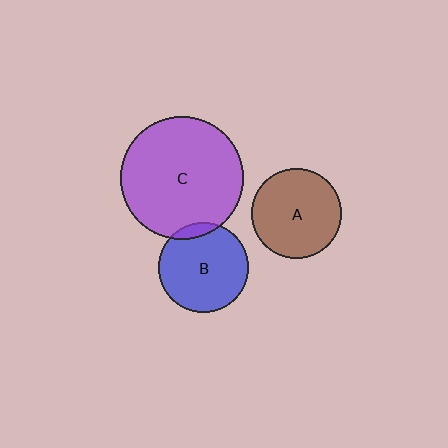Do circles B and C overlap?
Yes.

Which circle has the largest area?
Circle C (purple).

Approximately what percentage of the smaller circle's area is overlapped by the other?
Approximately 10%.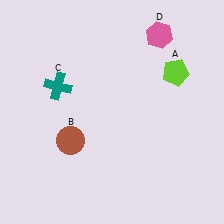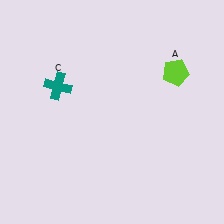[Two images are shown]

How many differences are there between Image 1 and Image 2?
There are 2 differences between the two images.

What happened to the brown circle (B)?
The brown circle (B) was removed in Image 2. It was in the bottom-left area of Image 1.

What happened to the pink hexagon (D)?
The pink hexagon (D) was removed in Image 2. It was in the top-right area of Image 1.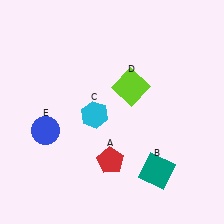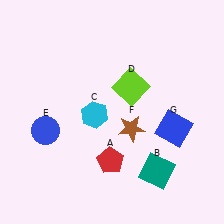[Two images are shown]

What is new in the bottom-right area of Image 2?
A brown star (F) was added in the bottom-right area of Image 2.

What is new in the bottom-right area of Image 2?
A blue square (G) was added in the bottom-right area of Image 2.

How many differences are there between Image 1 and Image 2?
There are 2 differences between the two images.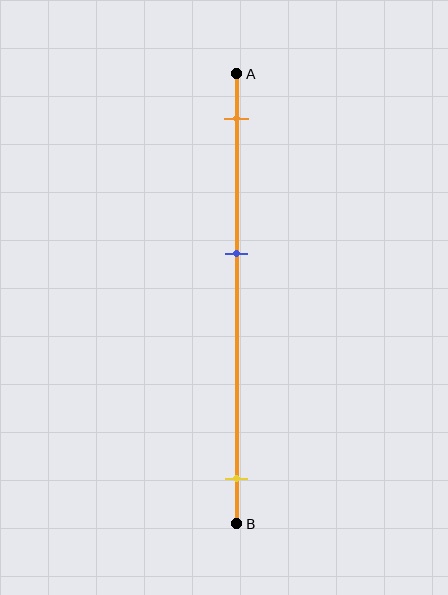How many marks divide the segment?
There are 3 marks dividing the segment.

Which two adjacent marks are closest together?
The orange and blue marks are the closest adjacent pair.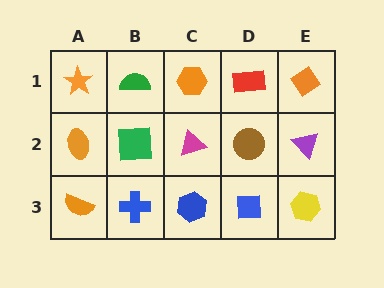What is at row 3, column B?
A blue cross.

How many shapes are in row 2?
5 shapes.